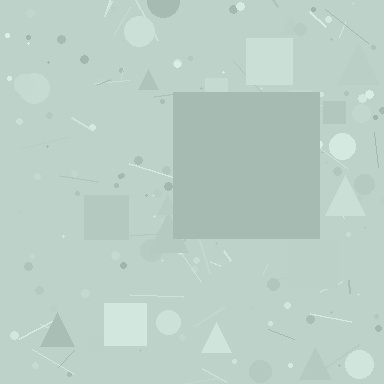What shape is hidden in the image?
A square is hidden in the image.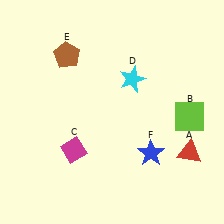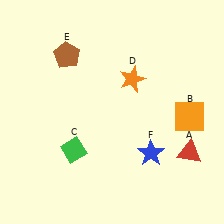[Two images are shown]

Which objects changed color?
B changed from lime to orange. C changed from magenta to green. D changed from cyan to orange.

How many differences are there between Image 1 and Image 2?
There are 3 differences between the two images.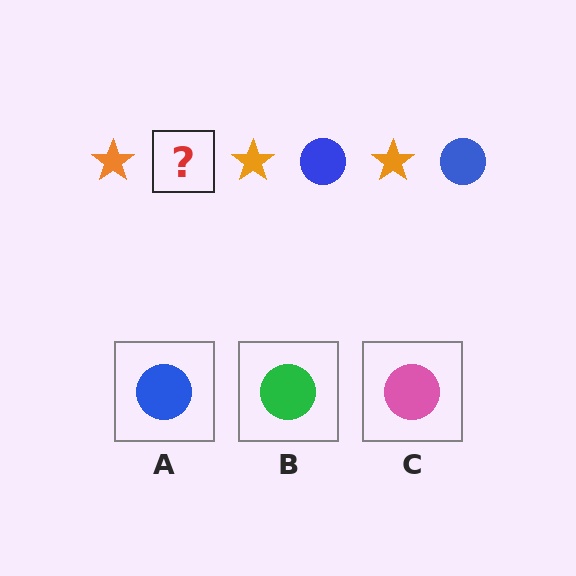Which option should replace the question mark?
Option A.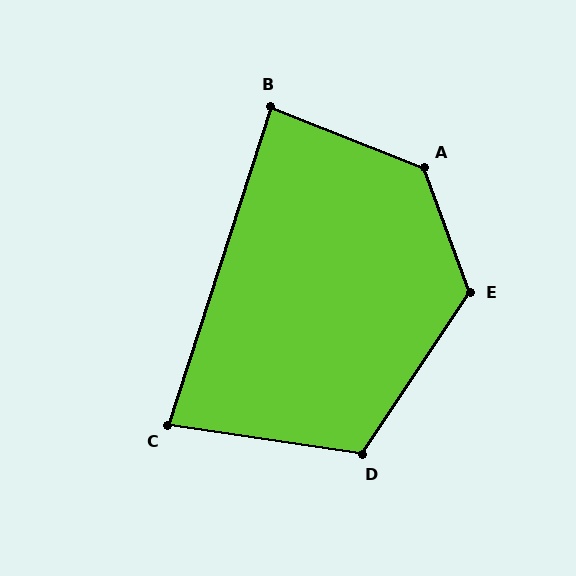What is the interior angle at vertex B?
Approximately 86 degrees (approximately right).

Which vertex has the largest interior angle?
A, at approximately 132 degrees.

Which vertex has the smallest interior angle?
C, at approximately 81 degrees.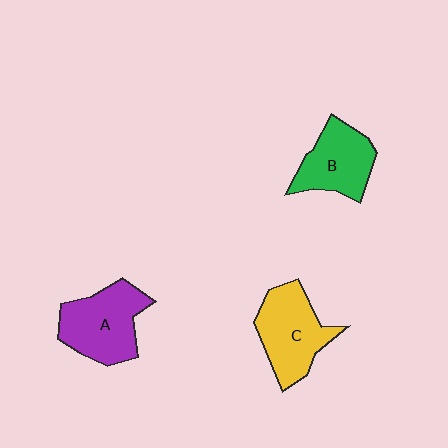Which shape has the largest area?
Shape A (purple).